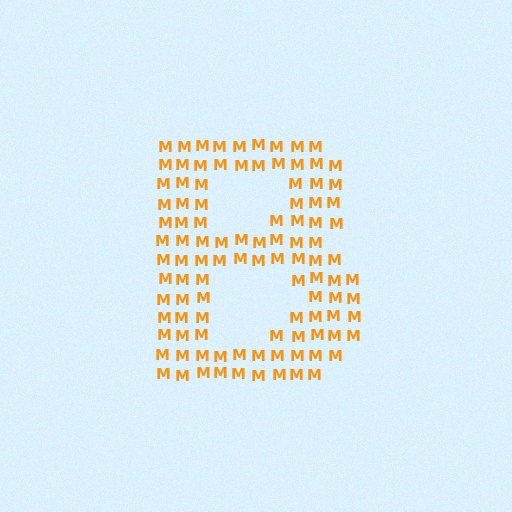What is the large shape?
The large shape is the letter B.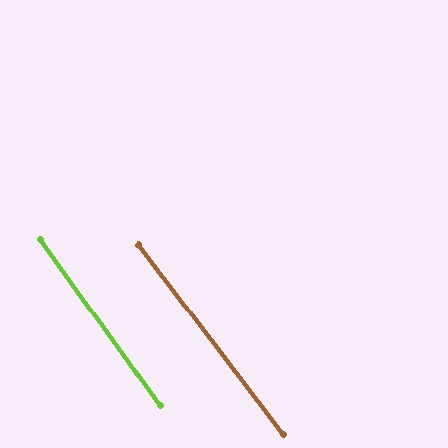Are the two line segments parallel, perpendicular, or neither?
Parallel — their directions differ by only 1.6°.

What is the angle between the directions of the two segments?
Approximately 2 degrees.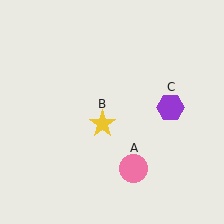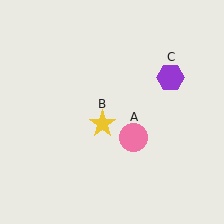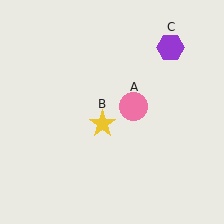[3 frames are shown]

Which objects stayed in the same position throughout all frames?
Yellow star (object B) remained stationary.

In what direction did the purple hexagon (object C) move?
The purple hexagon (object C) moved up.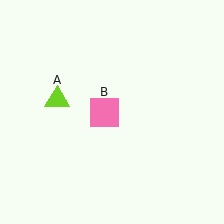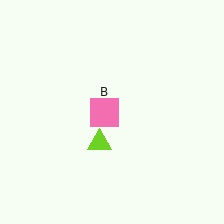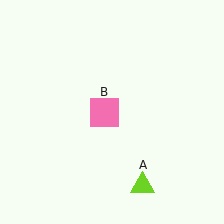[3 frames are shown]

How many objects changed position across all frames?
1 object changed position: lime triangle (object A).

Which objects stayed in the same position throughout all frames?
Pink square (object B) remained stationary.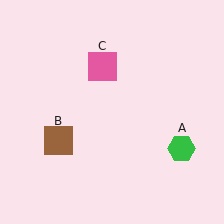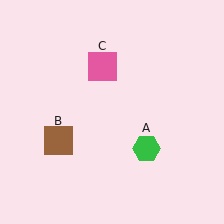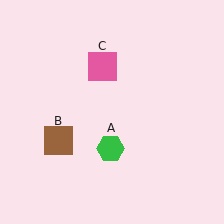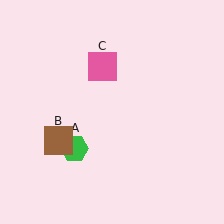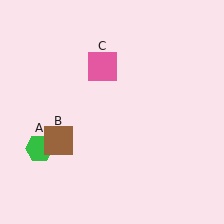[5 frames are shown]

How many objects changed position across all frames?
1 object changed position: green hexagon (object A).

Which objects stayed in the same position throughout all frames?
Brown square (object B) and pink square (object C) remained stationary.